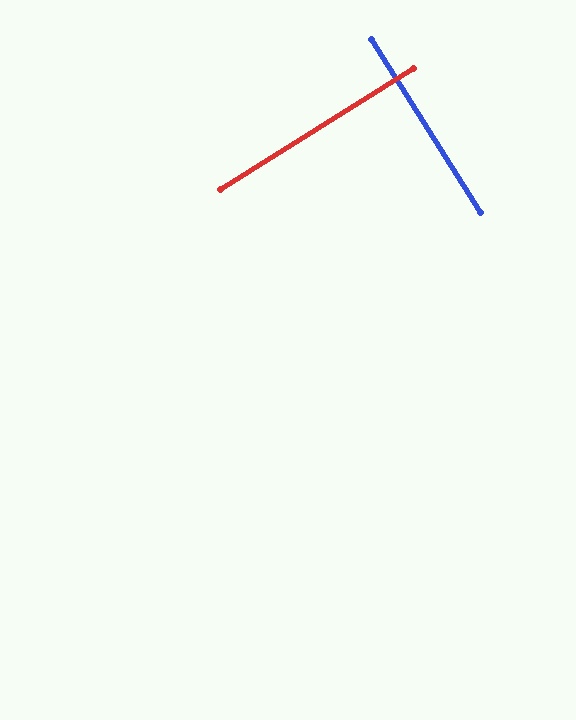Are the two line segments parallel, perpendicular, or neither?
Perpendicular — they meet at approximately 90°.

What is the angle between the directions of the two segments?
Approximately 90 degrees.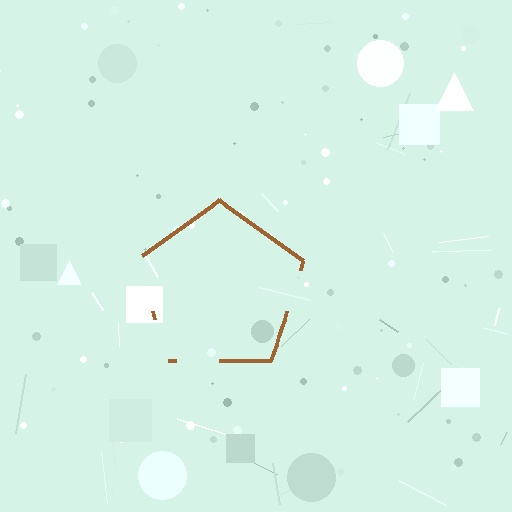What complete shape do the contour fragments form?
The contour fragments form a pentagon.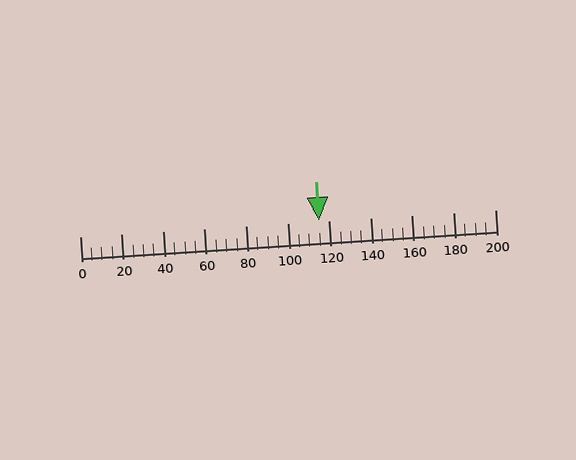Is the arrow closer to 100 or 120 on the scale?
The arrow is closer to 120.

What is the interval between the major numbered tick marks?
The major tick marks are spaced 20 units apart.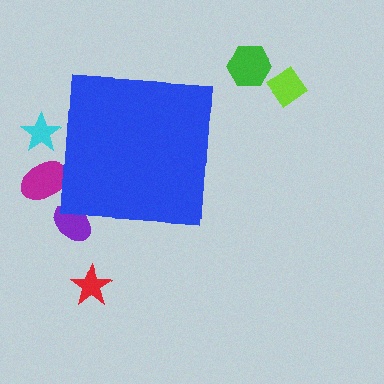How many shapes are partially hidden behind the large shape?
3 shapes are partially hidden.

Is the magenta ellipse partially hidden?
Yes, the magenta ellipse is partially hidden behind the blue square.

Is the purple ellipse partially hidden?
Yes, the purple ellipse is partially hidden behind the blue square.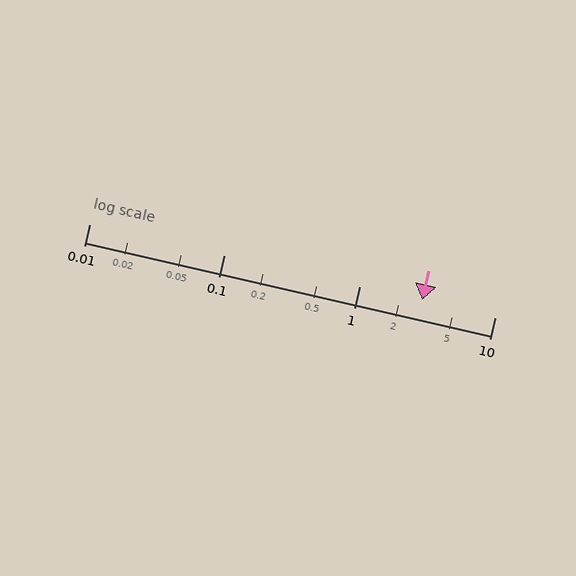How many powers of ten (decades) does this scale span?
The scale spans 3 decades, from 0.01 to 10.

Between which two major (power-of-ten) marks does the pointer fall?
The pointer is between 1 and 10.